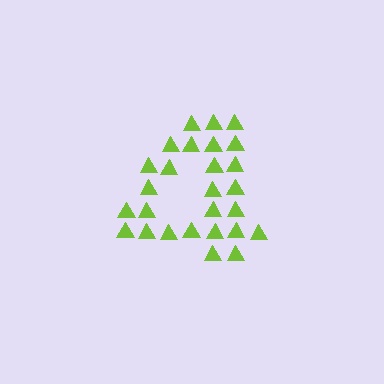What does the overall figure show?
The overall figure shows the digit 4.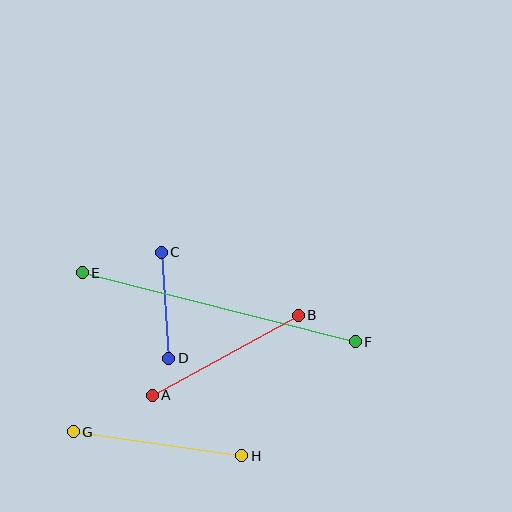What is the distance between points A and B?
The distance is approximately 167 pixels.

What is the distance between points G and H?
The distance is approximately 170 pixels.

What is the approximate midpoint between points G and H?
The midpoint is at approximately (157, 444) pixels.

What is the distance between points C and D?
The distance is approximately 106 pixels.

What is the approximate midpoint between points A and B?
The midpoint is at approximately (225, 355) pixels.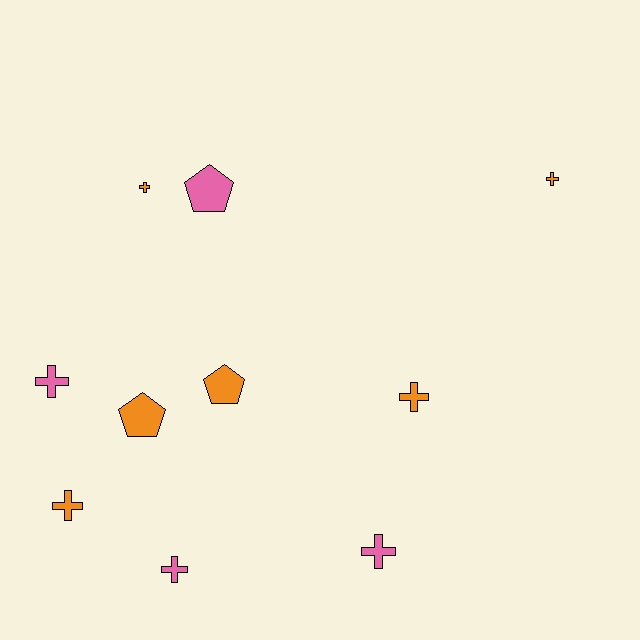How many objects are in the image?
There are 10 objects.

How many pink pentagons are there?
There is 1 pink pentagon.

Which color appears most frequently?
Orange, with 6 objects.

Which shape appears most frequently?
Cross, with 7 objects.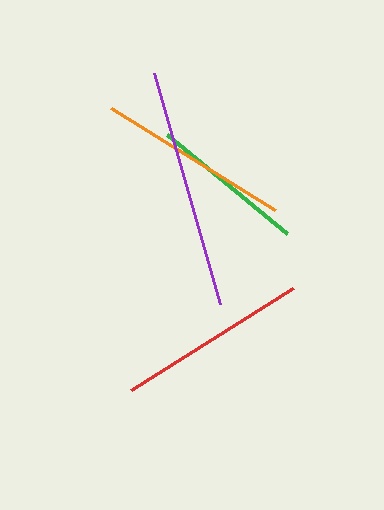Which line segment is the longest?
The purple line is the longest at approximately 240 pixels.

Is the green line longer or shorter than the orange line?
The orange line is longer than the green line.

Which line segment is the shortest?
The green line is the shortest at approximately 155 pixels.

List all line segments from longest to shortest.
From longest to shortest: purple, orange, red, green.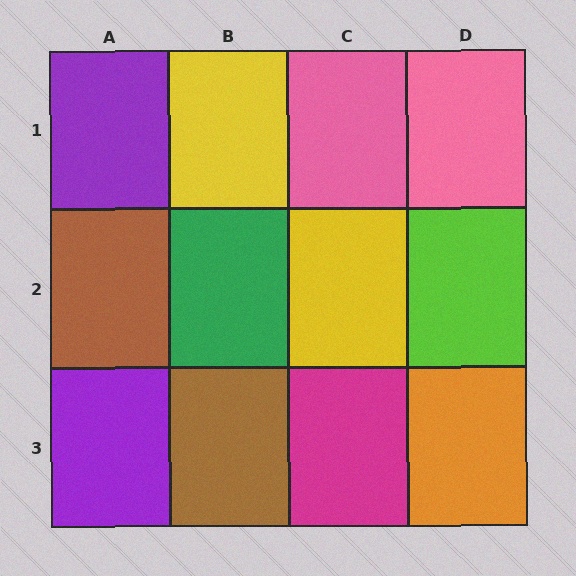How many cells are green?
1 cell is green.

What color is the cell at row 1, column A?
Purple.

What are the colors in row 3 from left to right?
Purple, brown, magenta, orange.